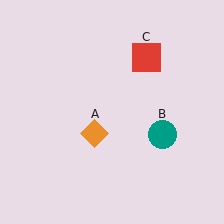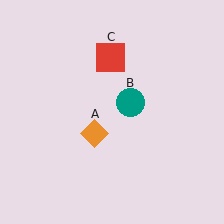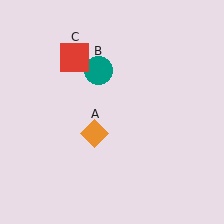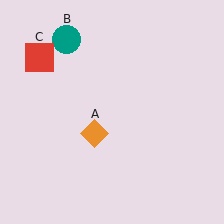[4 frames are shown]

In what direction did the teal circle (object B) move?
The teal circle (object B) moved up and to the left.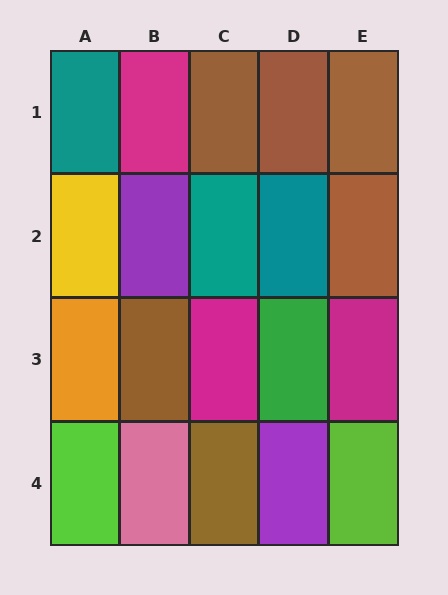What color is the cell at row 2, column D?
Teal.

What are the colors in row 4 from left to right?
Lime, pink, brown, purple, lime.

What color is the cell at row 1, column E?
Brown.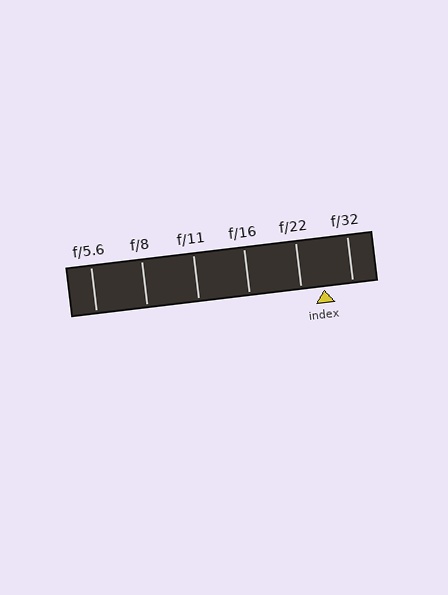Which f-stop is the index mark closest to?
The index mark is closest to f/22.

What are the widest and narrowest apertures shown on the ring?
The widest aperture shown is f/5.6 and the narrowest is f/32.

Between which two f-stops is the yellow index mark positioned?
The index mark is between f/22 and f/32.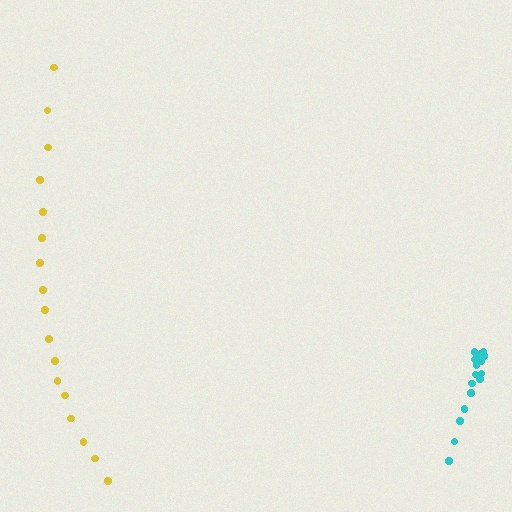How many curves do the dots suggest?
There are 2 distinct paths.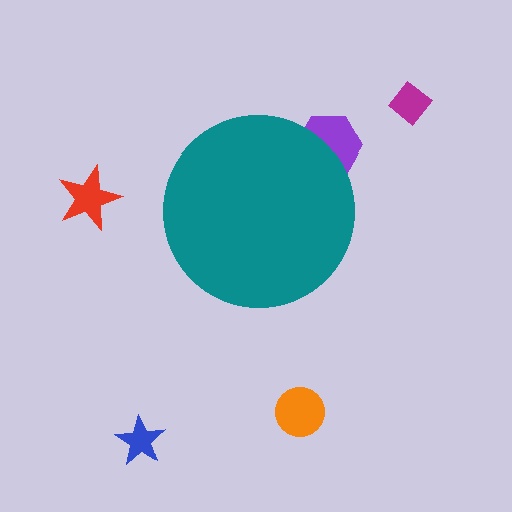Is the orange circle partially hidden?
No, the orange circle is fully visible.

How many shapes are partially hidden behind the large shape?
1 shape is partially hidden.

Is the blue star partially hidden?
No, the blue star is fully visible.